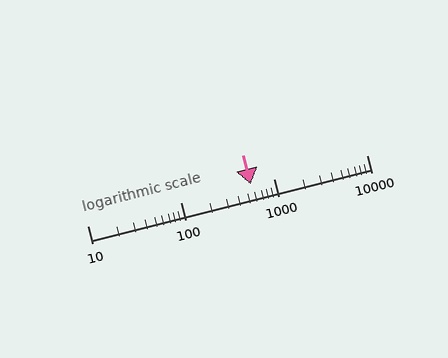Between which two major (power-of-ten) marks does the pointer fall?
The pointer is between 100 and 1000.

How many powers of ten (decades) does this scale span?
The scale spans 3 decades, from 10 to 10000.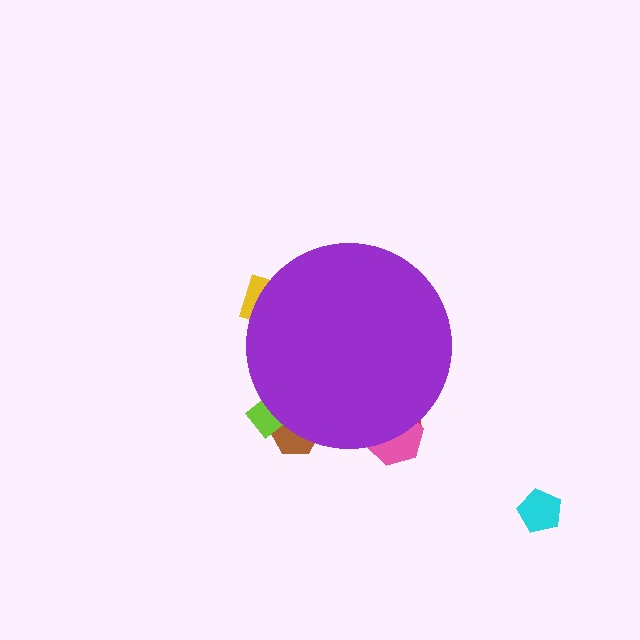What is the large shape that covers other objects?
A purple circle.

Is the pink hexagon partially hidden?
Yes, the pink hexagon is partially hidden behind the purple circle.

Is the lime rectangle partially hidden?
Yes, the lime rectangle is partially hidden behind the purple circle.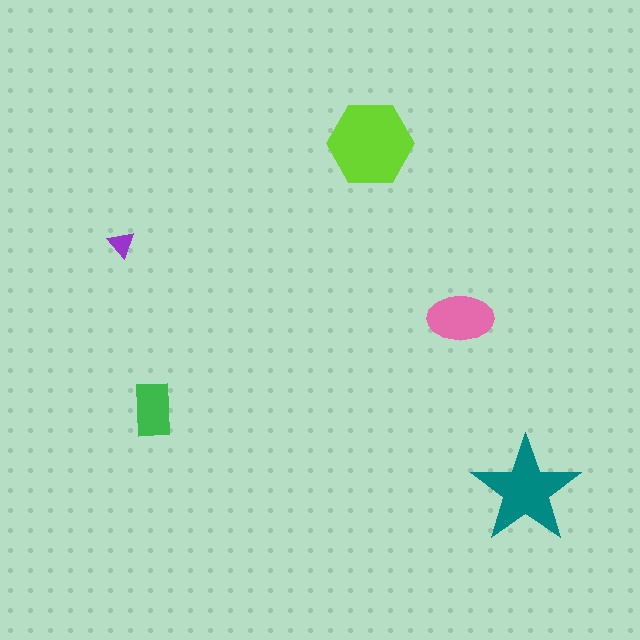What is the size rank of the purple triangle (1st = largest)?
5th.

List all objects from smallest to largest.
The purple triangle, the green rectangle, the pink ellipse, the teal star, the lime hexagon.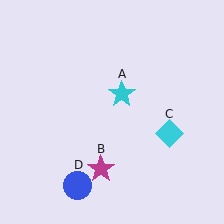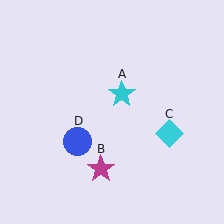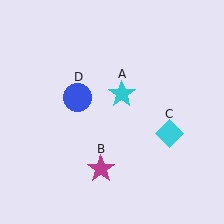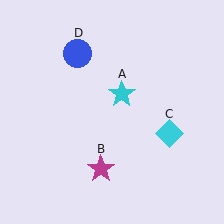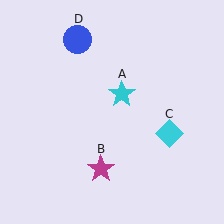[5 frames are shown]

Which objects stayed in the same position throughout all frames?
Cyan star (object A) and magenta star (object B) and cyan diamond (object C) remained stationary.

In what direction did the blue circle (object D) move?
The blue circle (object D) moved up.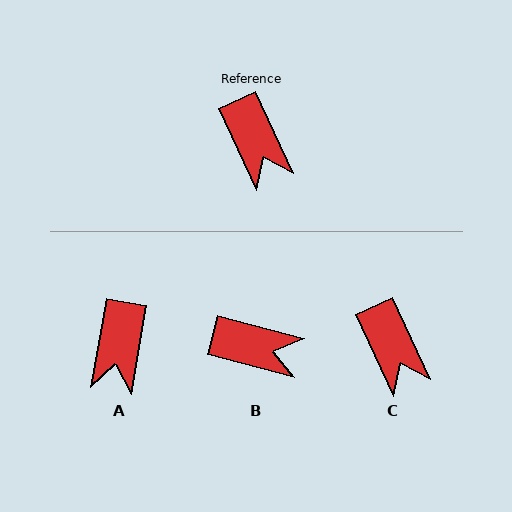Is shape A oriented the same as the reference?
No, it is off by about 35 degrees.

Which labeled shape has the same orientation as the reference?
C.